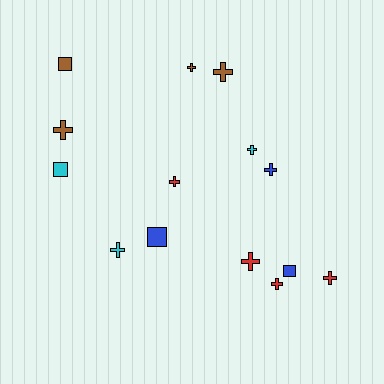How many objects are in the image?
There are 14 objects.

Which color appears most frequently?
Brown, with 4 objects.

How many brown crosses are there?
There are 3 brown crosses.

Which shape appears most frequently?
Cross, with 10 objects.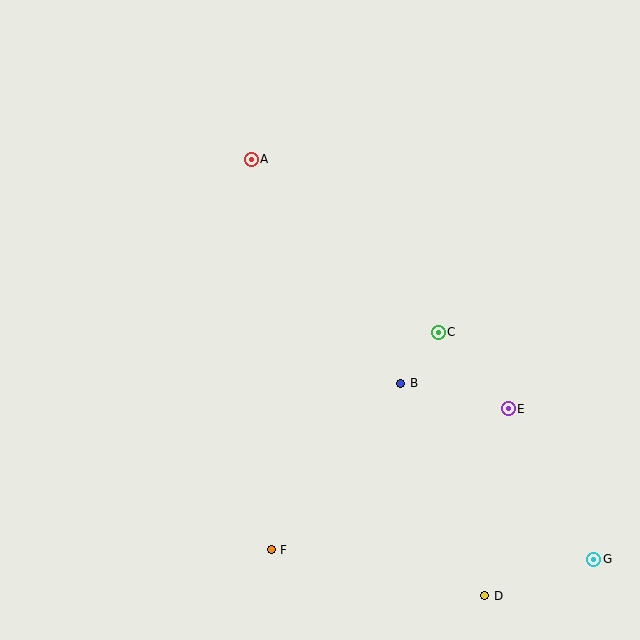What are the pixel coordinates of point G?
Point G is at (594, 559).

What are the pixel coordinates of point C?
Point C is at (438, 332).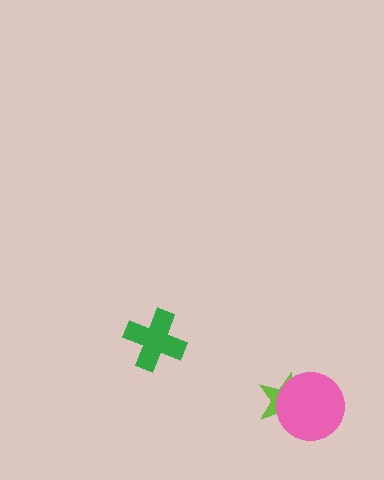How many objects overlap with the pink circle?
1 object overlaps with the pink circle.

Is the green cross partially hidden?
No, no other shape covers it.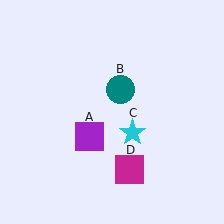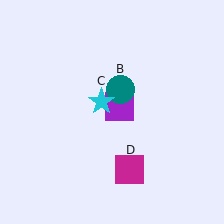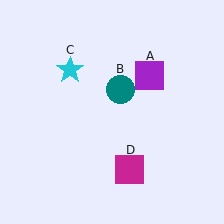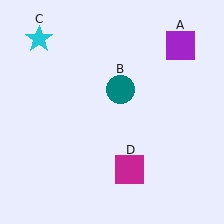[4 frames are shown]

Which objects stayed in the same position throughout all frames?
Teal circle (object B) and magenta square (object D) remained stationary.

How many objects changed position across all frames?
2 objects changed position: purple square (object A), cyan star (object C).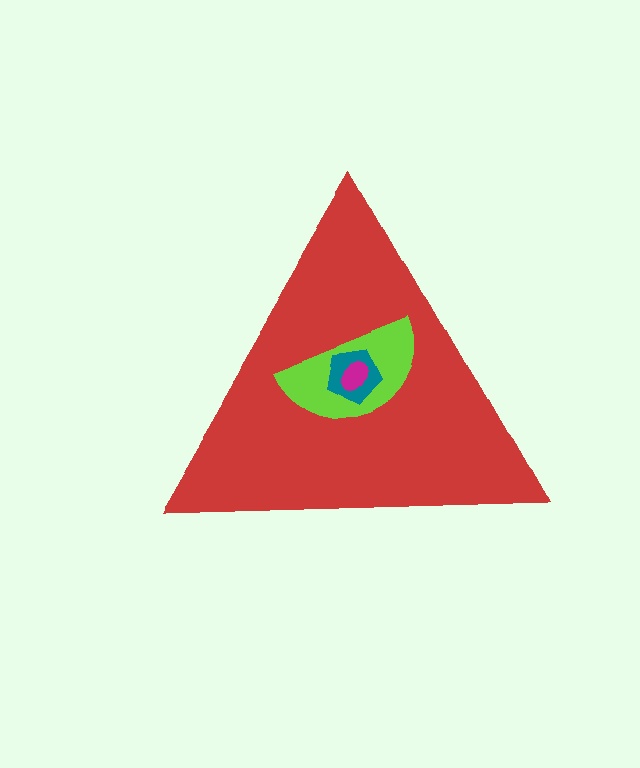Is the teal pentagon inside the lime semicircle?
Yes.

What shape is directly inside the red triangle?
The lime semicircle.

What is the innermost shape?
The magenta ellipse.